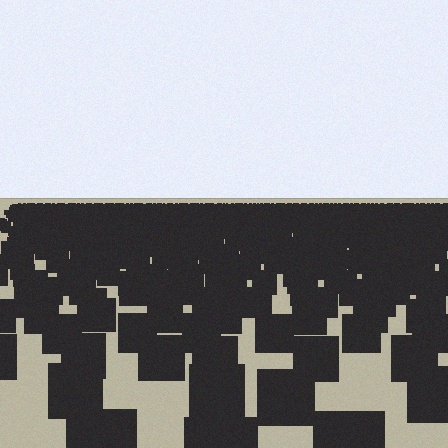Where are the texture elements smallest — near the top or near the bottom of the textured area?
Near the top.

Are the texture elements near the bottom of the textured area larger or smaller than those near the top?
Larger. Near the bottom, elements are closer to the viewer and appear at a bigger on-screen size.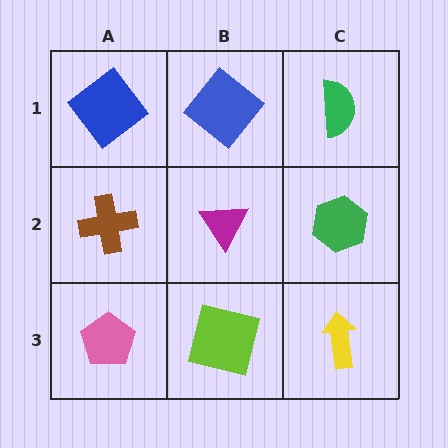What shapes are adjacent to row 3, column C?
A green hexagon (row 2, column C), a lime square (row 3, column B).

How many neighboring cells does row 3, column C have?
2.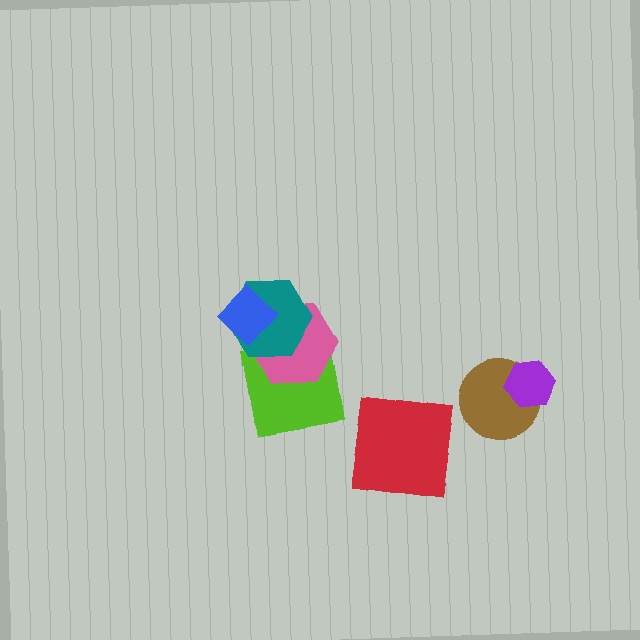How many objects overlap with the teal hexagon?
3 objects overlap with the teal hexagon.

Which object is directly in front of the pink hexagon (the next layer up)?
The teal hexagon is directly in front of the pink hexagon.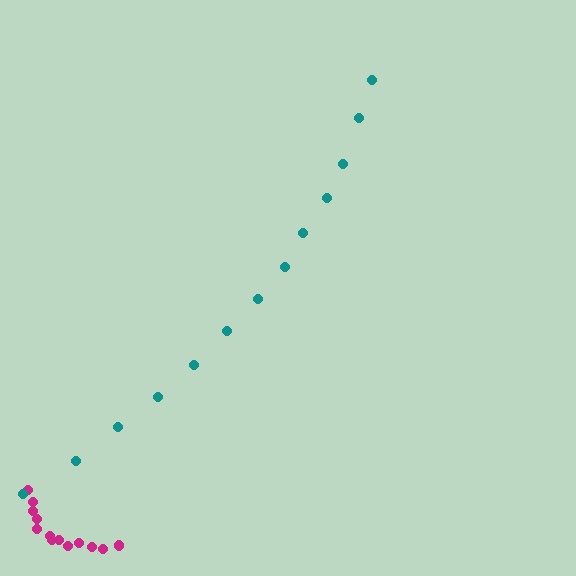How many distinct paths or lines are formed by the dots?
There are 2 distinct paths.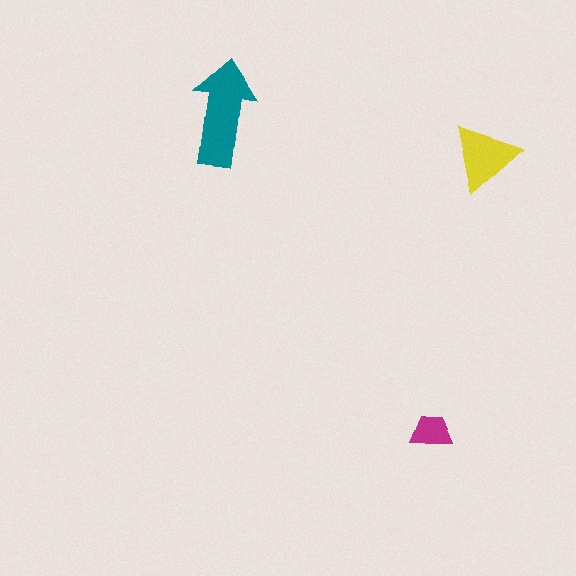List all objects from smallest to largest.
The magenta trapezoid, the yellow triangle, the teal arrow.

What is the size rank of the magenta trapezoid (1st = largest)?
3rd.